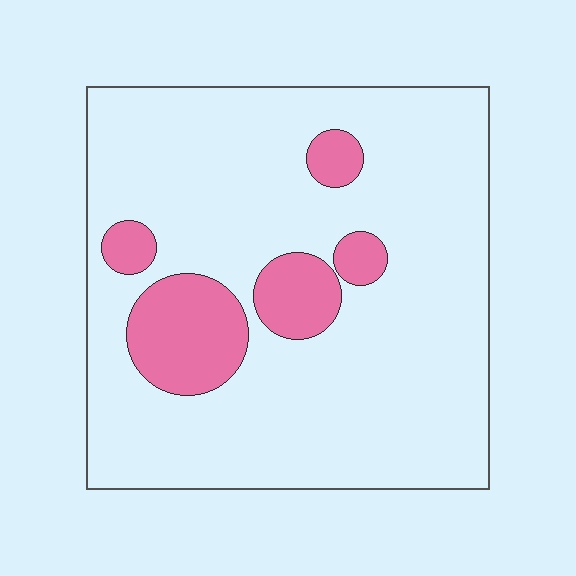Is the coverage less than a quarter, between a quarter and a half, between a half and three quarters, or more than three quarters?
Less than a quarter.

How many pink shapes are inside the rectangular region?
5.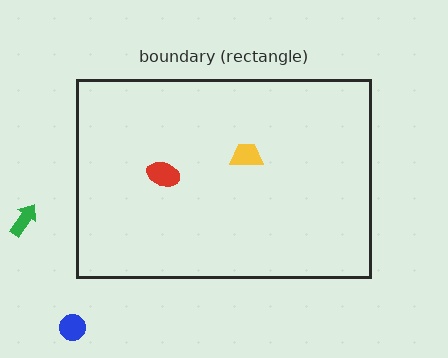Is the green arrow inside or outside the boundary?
Outside.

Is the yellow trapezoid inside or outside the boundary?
Inside.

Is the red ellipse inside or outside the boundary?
Inside.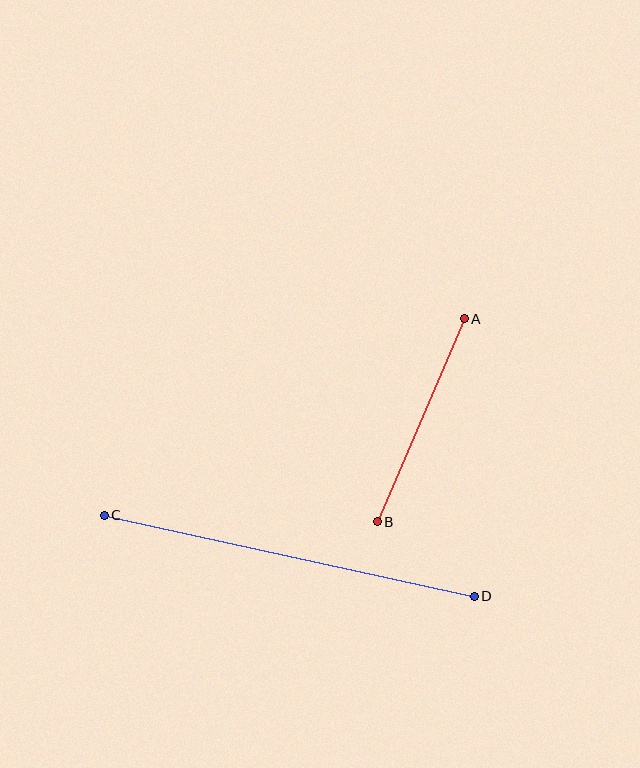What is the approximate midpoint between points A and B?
The midpoint is at approximately (421, 420) pixels.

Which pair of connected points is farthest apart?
Points C and D are farthest apart.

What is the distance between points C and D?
The distance is approximately 379 pixels.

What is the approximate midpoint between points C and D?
The midpoint is at approximately (289, 556) pixels.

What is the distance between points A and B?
The distance is approximately 221 pixels.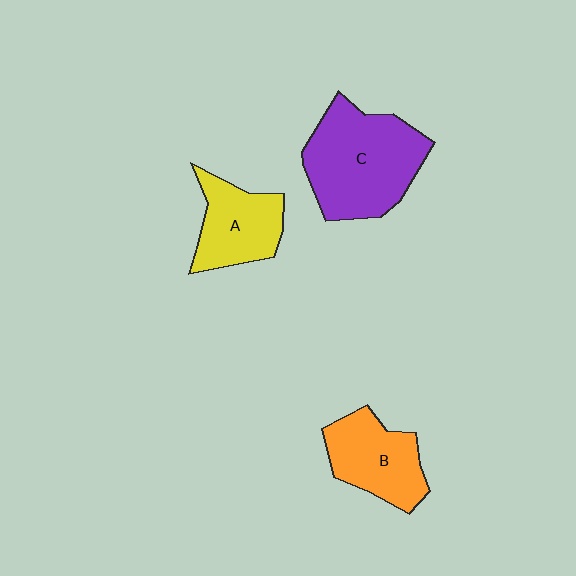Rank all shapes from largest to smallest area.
From largest to smallest: C (purple), B (orange), A (yellow).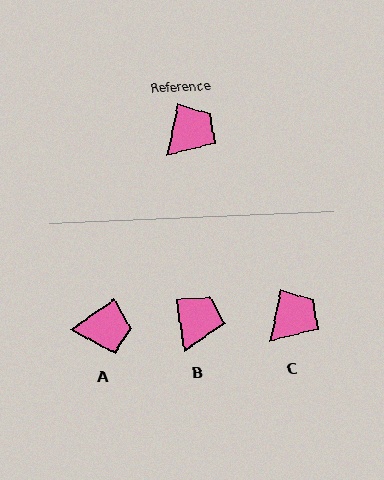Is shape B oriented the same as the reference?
No, it is off by about 20 degrees.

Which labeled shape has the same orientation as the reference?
C.